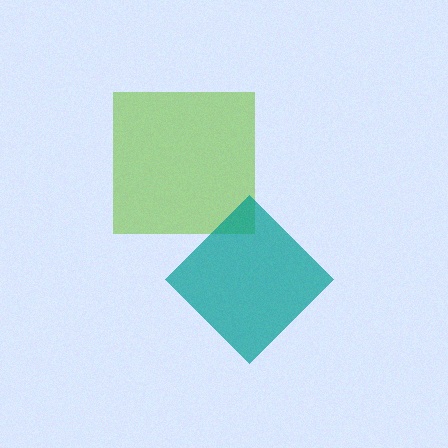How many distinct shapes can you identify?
There are 2 distinct shapes: a lime square, a teal diamond.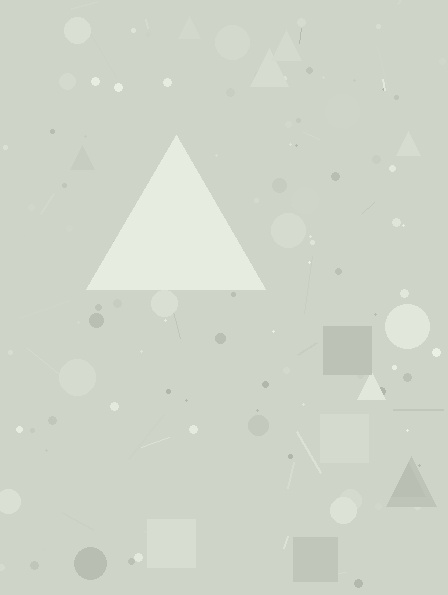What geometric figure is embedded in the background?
A triangle is embedded in the background.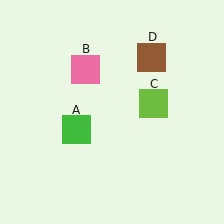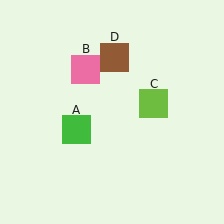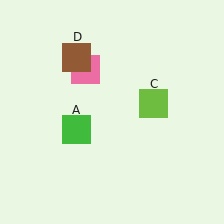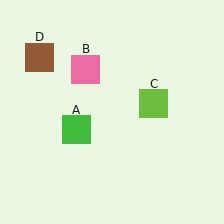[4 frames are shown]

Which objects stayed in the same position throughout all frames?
Green square (object A) and pink square (object B) and lime square (object C) remained stationary.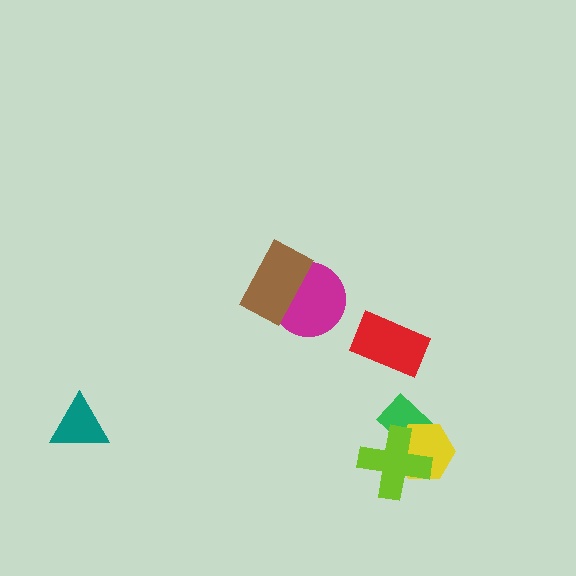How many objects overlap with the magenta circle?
1 object overlaps with the magenta circle.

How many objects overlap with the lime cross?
2 objects overlap with the lime cross.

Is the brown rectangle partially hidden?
No, no other shape covers it.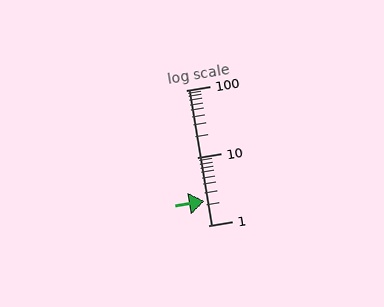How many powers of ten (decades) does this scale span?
The scale spans 2 decades, from 1 to 100.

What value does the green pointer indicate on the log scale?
The pointer indicates approximately 2.3.